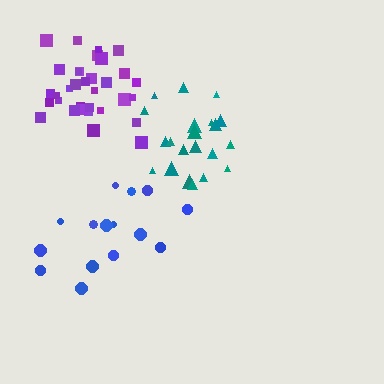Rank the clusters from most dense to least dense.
purple, teal, blue.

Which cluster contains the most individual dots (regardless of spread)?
Purple (34).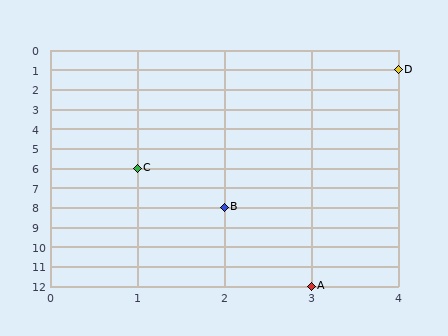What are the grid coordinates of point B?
Point B is at grid coordinates (2, 8).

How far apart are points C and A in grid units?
Points C and A are 2 columns and 6 rows apart (about 6.3 grid units diagonally).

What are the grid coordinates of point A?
Point A is at grid coordinates (3, 12).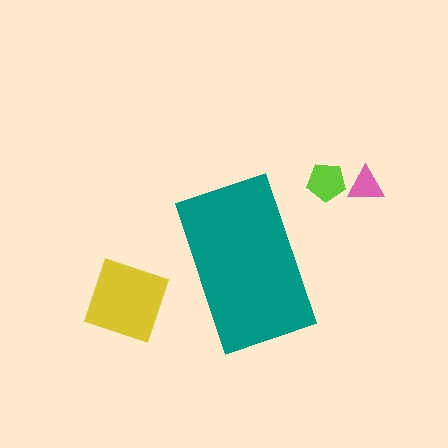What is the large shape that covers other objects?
A teal rectangle.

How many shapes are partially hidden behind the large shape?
0 shapes are partially hidden.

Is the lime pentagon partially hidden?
No, the lime pentagon is fully visible.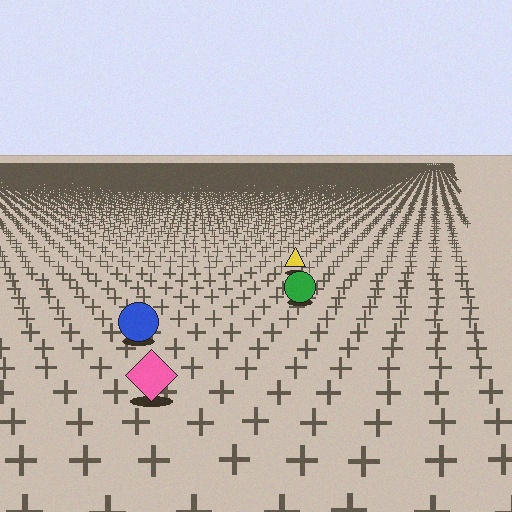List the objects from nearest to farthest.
From nearest to farthest: the pink diamond, the blue circle, the green circle, the yellow triangle.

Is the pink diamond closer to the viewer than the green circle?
Yes. The pink diamond is closer — you can tell from the texture gradient: the ground texture is coarser near it.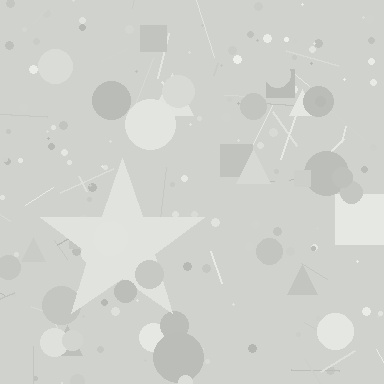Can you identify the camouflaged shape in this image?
The camouflaged shape is a star.